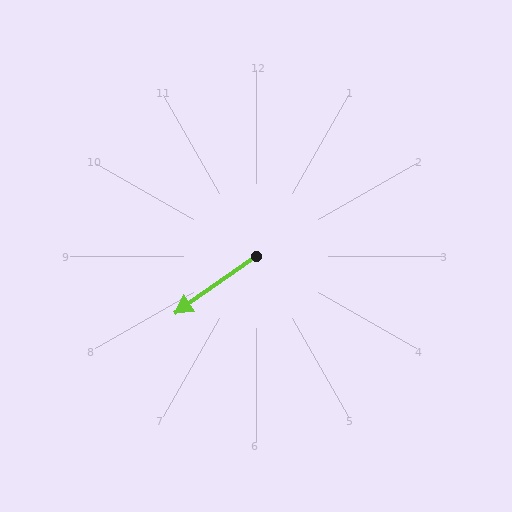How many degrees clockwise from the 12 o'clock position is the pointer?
Approximately 235 degrees.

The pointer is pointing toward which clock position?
Roughly 8 o'clock.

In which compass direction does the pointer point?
Southwest.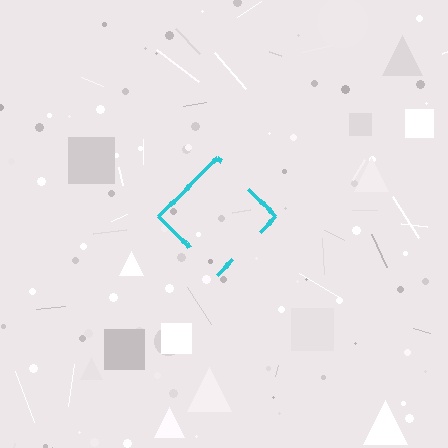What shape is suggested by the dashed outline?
The dashed outline suggests a diamond.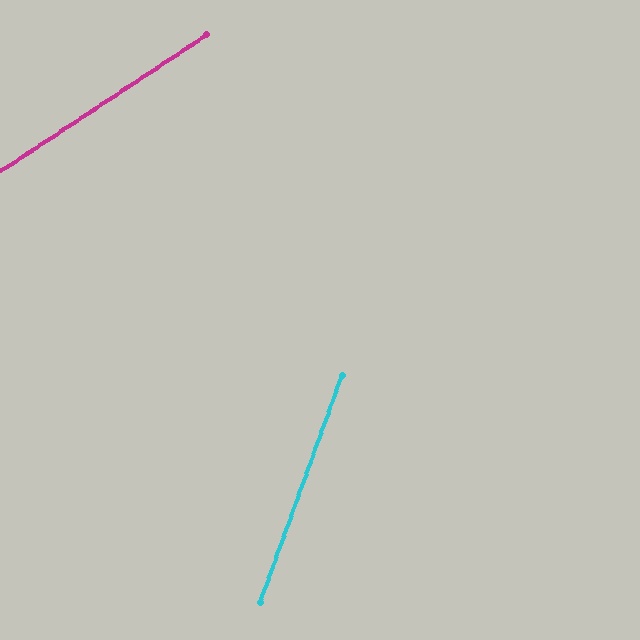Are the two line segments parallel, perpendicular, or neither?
Neither parallel nor perpendicular — they differ by about 37°.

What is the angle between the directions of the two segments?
Approximately 37 degrees.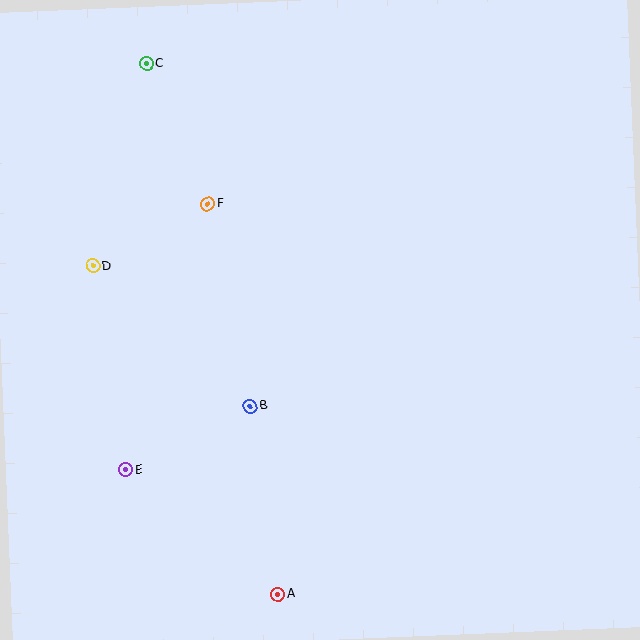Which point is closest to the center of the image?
Point B at (250, 406) is closest to the center.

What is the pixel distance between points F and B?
The distance between F and B is 207 pixels.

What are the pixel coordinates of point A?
Point A is at (278, 594).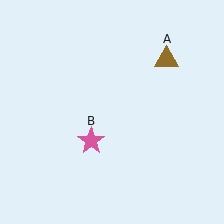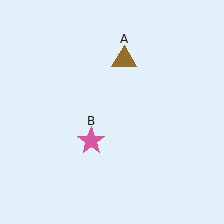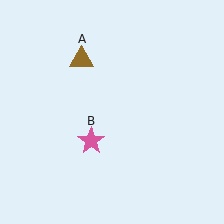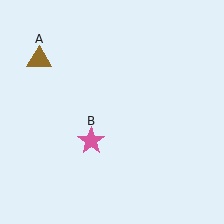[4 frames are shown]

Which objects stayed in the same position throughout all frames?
Pink star (object B) remained stationary.